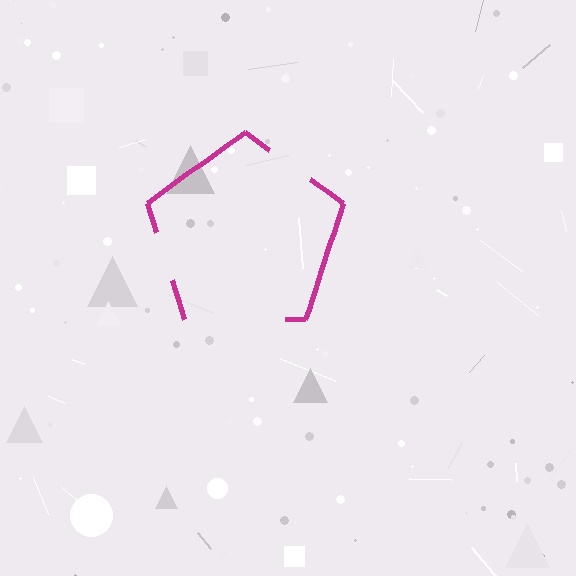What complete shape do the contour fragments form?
The contour fragments form a pentagon.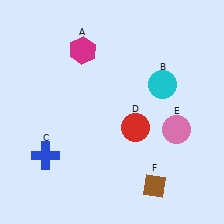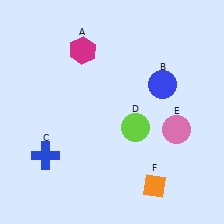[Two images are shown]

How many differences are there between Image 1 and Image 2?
There are 3 differences between the two images.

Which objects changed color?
B changed from cyan to blue. D changed from red to lime. F changed from brown to orange.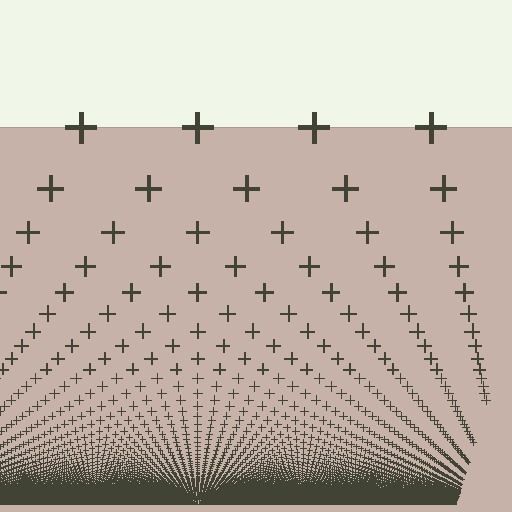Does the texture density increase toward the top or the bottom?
Density increases toward the bottom.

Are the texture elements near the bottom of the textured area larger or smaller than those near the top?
Smaller. The gradient is inverted — elements near the bottom are smaller and denser.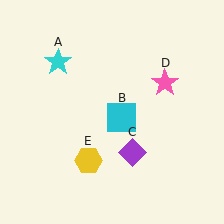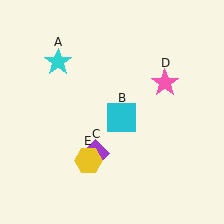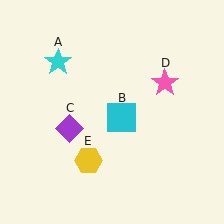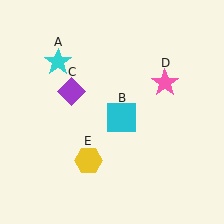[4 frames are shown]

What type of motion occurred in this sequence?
The purple diamond (object C) rotated clockwise around the center of the scene.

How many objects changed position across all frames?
1 object changed position: purple diamond (object C).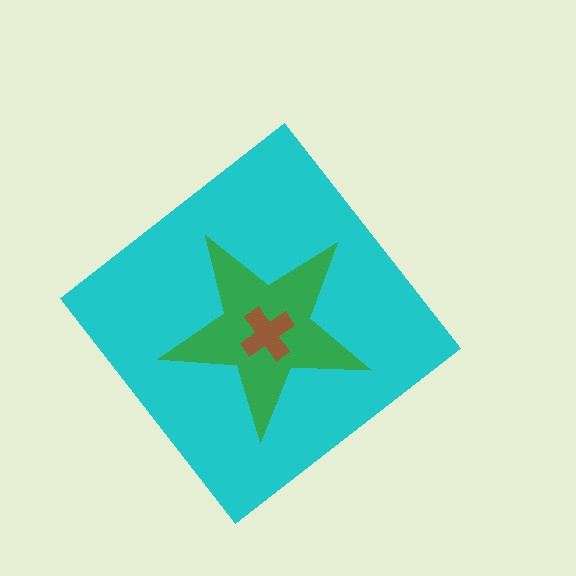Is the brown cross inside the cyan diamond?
Yes.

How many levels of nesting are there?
3.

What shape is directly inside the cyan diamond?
The green star.